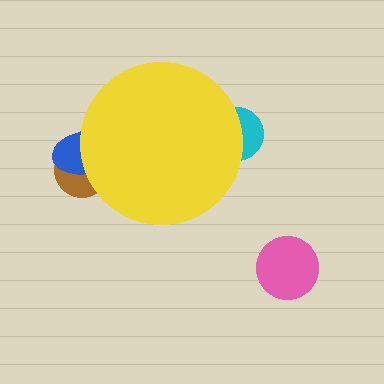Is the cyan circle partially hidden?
Yes, the cyan circle is partially hidden behind the yellow circle.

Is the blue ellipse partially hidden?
Yes, the blue ellipse is partially hidden behind the yellow circle.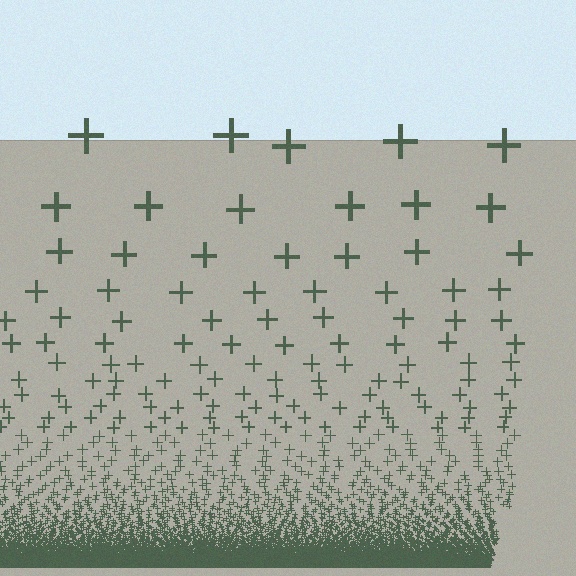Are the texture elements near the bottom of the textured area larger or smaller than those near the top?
Smaller. The gradient is inverted — elements near the bottom are smaller and denser.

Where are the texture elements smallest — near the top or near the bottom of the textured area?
Near the bottom.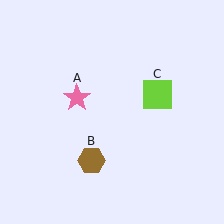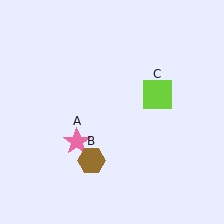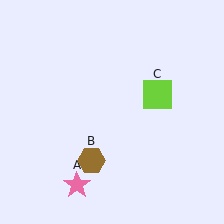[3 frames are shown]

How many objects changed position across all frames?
1 object changed position: pink star (object A).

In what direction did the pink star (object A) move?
The pink star (object A) moved down.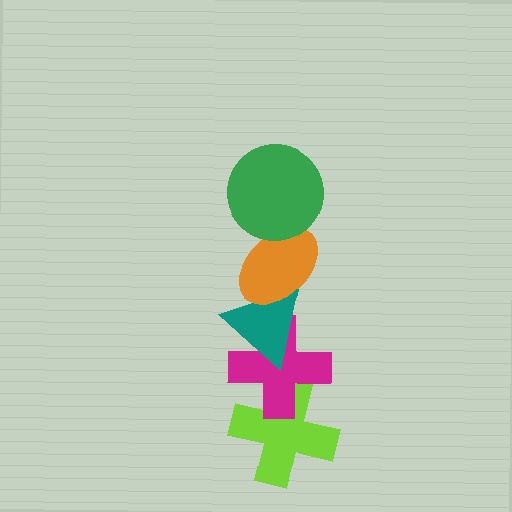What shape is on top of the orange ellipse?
The green circle is on top of the orange ellipse.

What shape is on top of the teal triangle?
The orange ellipse is on top of the teal triangle.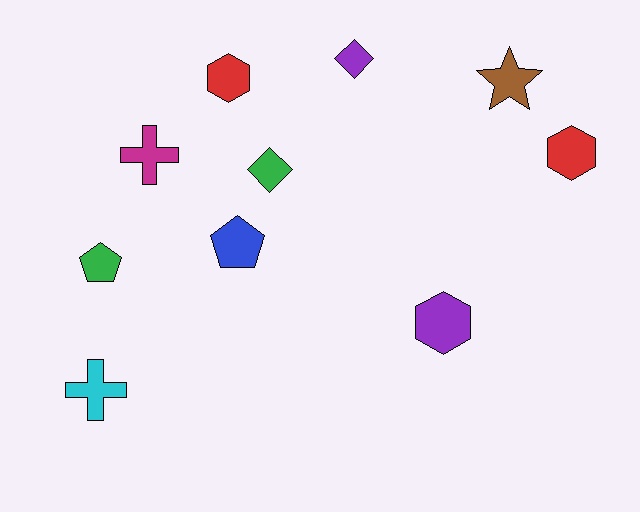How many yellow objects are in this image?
There are no yellow objects.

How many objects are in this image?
There are 10 objects.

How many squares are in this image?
There are no squares.